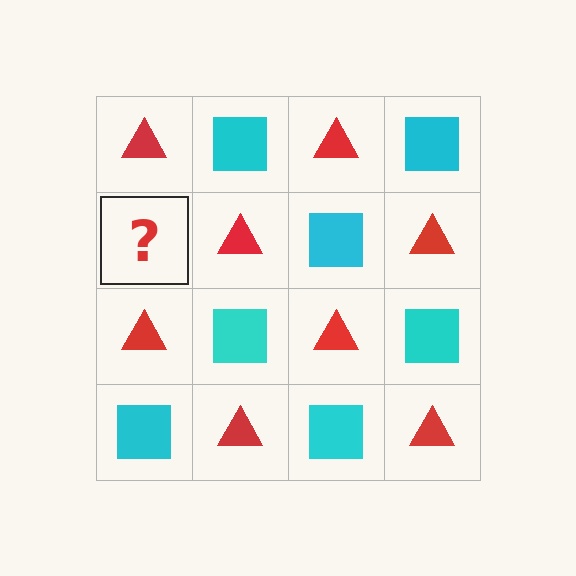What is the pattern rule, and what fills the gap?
The rule is that it alternates red triangle and cyan square in a checkerboard pattern. The gap should be filled with a cyan square.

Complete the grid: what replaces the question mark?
The question mark should be replaced with a cyan square.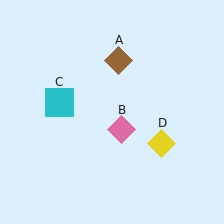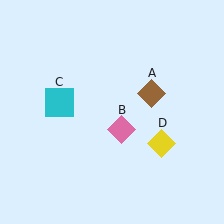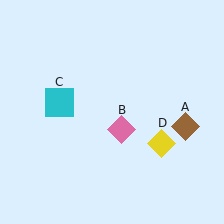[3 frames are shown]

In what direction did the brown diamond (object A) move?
The brown diamond (object A) moved down and to the right.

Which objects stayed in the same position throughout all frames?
Pink diamond (object B) and cyan square (object C) and yellow diamond (object D) remained stationary.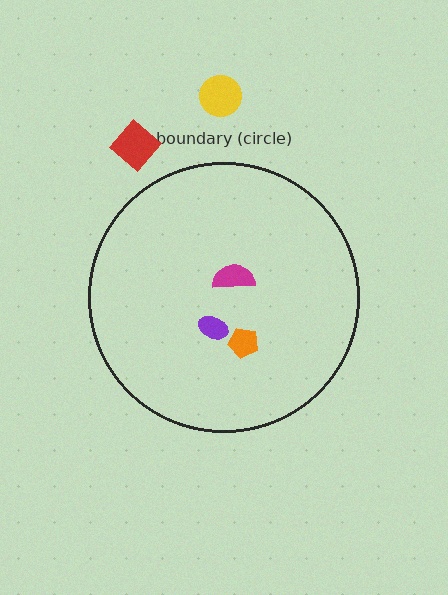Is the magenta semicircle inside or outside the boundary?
Inside.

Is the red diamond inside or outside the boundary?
Outside.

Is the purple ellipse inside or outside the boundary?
Inside.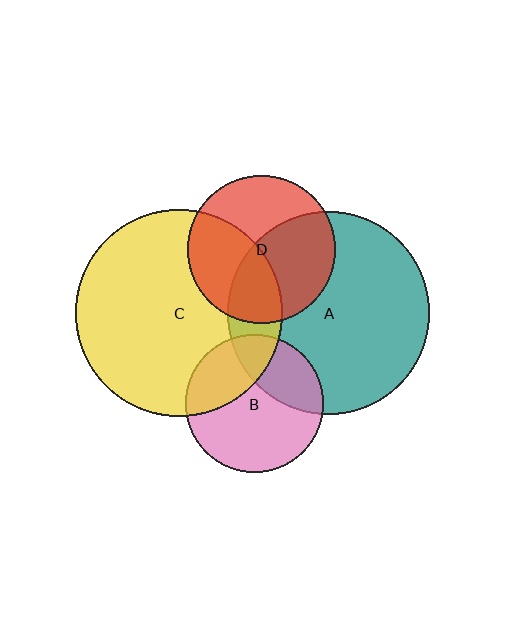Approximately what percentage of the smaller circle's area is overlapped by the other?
Approximately 15%.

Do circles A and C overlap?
Yes.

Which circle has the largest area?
Circle C (yellow).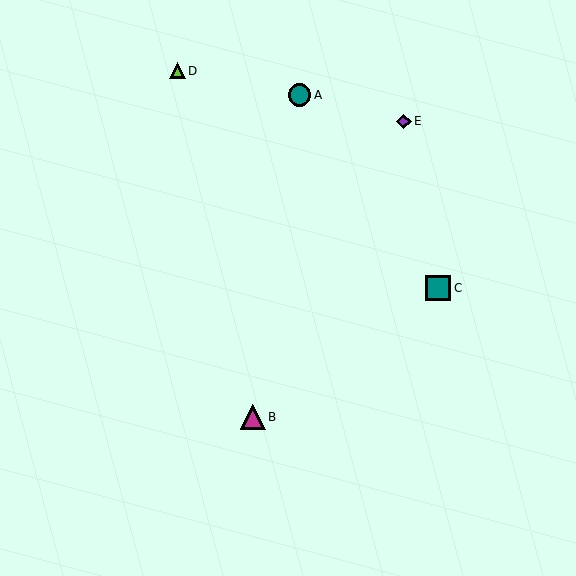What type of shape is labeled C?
Shape C is a teal square.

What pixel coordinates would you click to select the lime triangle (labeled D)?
Click at (178, 71) to select the lime triangle D.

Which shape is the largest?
The teal square (labeled C) is the largest.